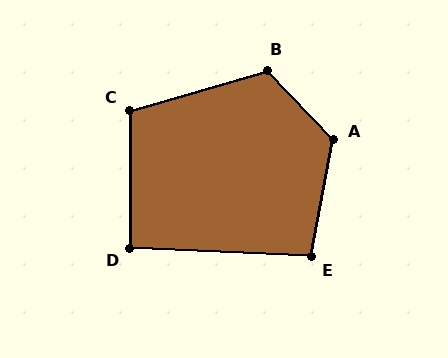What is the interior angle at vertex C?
Approximately 106 degrees (obtuse).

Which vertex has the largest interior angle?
A, at approximately 125 degrees.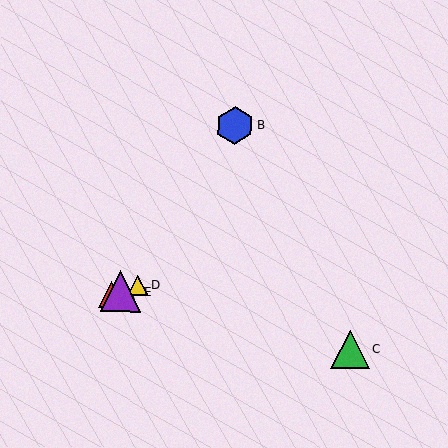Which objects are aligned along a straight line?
Objects A, D, E are aligned along a straight line.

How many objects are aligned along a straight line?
3 objects (A, D, E) are aligned along a straight line.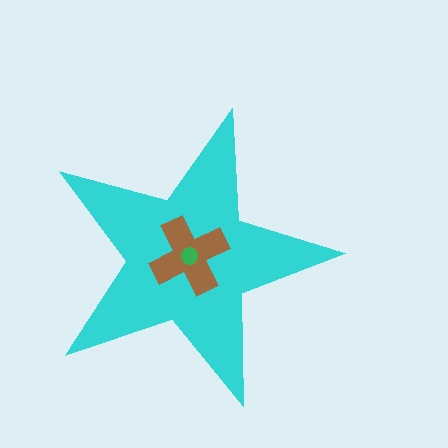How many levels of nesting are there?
3.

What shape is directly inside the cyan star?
The brown cross.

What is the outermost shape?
The cyan star.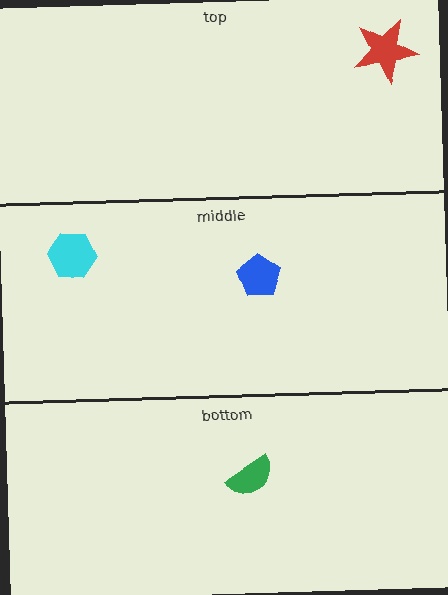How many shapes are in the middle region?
2.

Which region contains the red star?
The top region.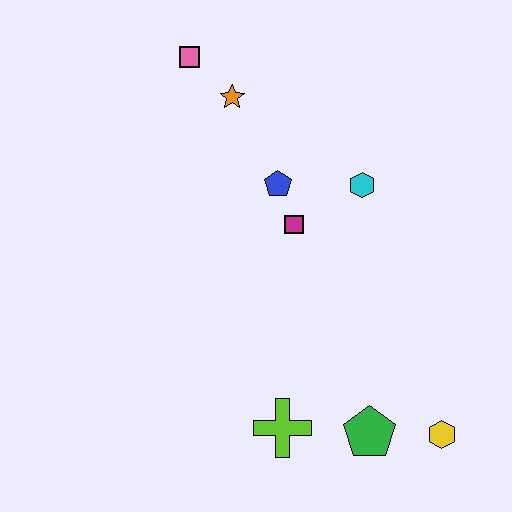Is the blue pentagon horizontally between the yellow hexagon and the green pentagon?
No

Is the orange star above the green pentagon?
Yes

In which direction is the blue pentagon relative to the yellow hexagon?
The blue pentagon is above the yellow hexagon.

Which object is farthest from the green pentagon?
The pink square is farthest from the green pentagon.